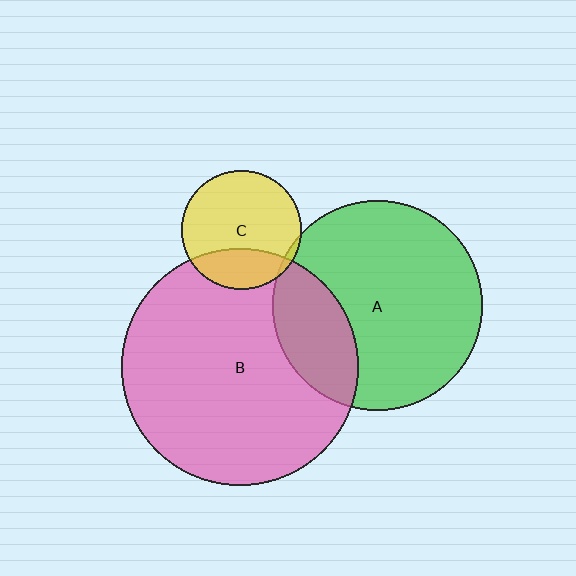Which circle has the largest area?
Circle B (pink).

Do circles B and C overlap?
Yes.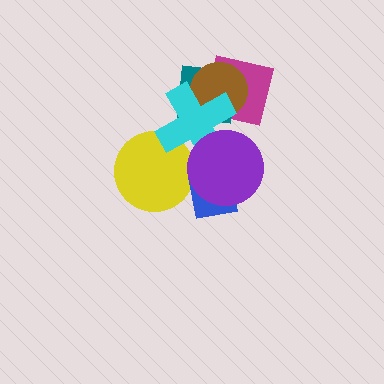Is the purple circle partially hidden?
No, no other shape covers it.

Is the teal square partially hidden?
Yes, it is partially covered by another shape.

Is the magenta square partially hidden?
Yes, it is partially covered by another shape.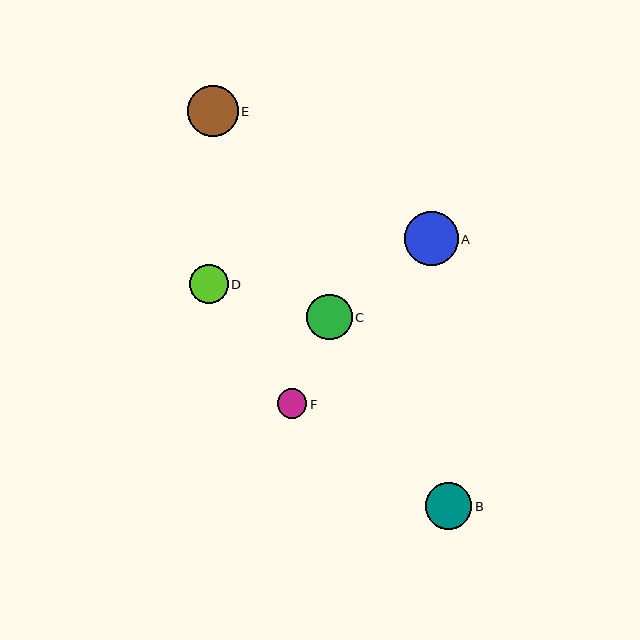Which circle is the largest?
Circle A is the largest with a size of approximately 54 pixels.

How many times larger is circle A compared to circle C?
Circle A is approximately 1.2 times the size of circle C.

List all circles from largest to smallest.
From largest to smallest: A, E, B, C, D, F.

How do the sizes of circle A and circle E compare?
Circle A and circle E are approximately the same size.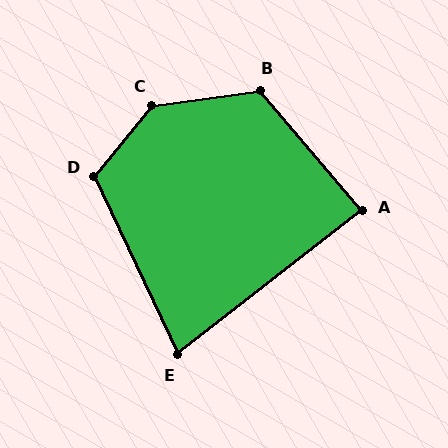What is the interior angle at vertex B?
Approximately 122 degrees (obtuse).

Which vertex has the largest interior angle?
C, at approximately 137 degrees.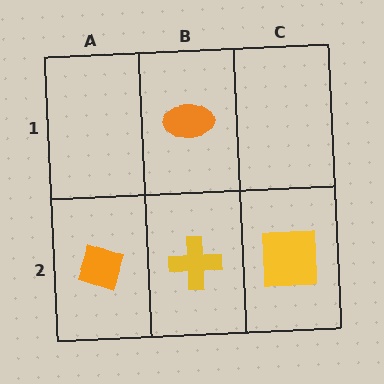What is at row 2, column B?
A yellow cross.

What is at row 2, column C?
A yellow square.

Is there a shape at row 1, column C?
No, that cell is empty.